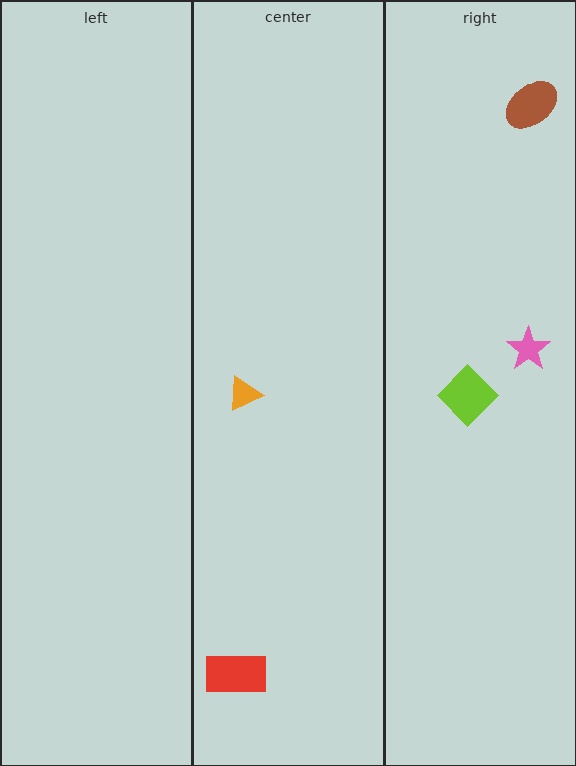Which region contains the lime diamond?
The right region.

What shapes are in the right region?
The brown ellipse, the lime diamond, the pink star.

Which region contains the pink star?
The right region.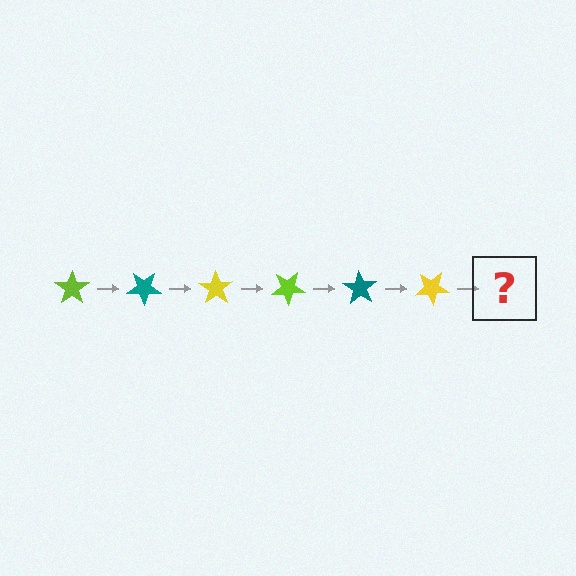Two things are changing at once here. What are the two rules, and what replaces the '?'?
The two rules are that it rotates 35 degrees each step and the color cycles through lime, teal, and yellow. The '?' should be a lime star, rotated 210 degrees from the start.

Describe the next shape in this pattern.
It should be a lime star, rotated 210 degrees from the start.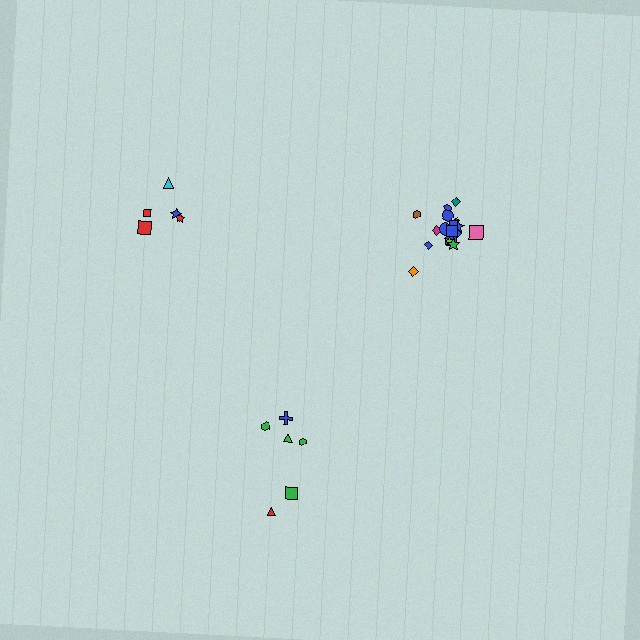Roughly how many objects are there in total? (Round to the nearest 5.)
Roughly 30 objects in total.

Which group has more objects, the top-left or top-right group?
The top-right group.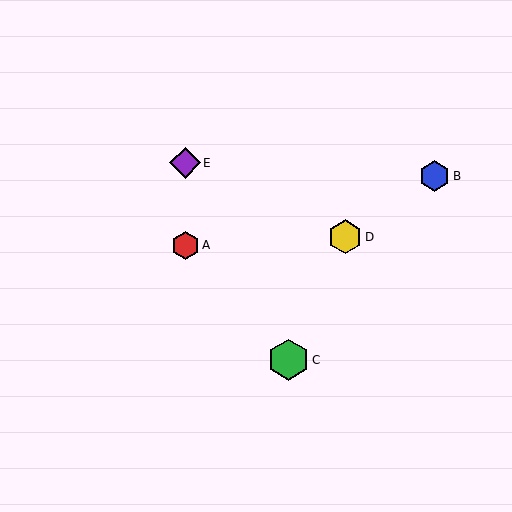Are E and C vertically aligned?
No, E is at x≈185 and C is at x≈289.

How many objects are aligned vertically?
2 objects (A, E) are aligned vertically.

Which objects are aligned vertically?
Objects A, E are aligned vertically.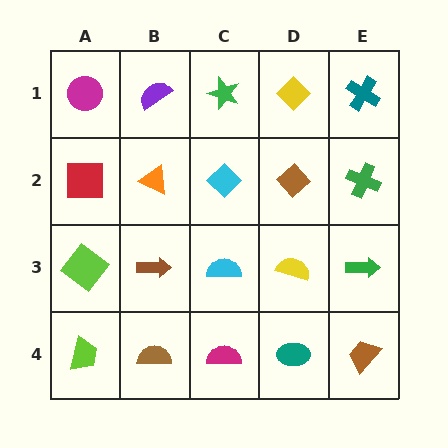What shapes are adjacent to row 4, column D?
A yellow semicircle (row 3, column D), a magenta semicircle (row 4, column C), a brown trapezoid (row 4, column E).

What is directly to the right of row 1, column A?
A purple semicircle.